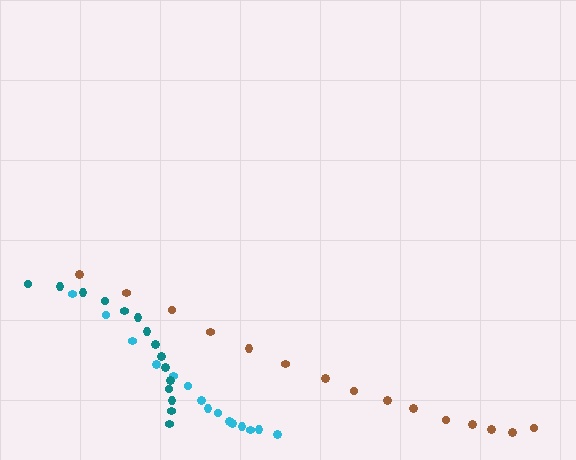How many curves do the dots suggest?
There are 3 distinct paths.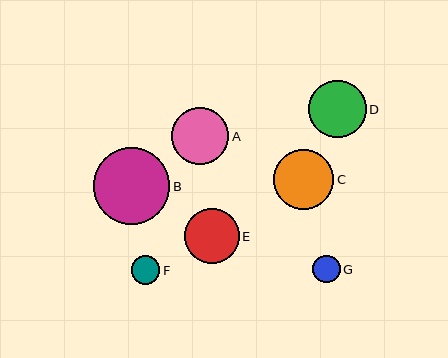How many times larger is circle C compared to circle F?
Circle C is approximately 2.1 times the size of circle F.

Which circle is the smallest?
Circle G is the smallest with a size of approximately 28 pixels.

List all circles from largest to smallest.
From largest to smallest: B, C, A, D, E, F, G.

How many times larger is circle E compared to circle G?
Circle E is approximately 2.0 times the size of circle G.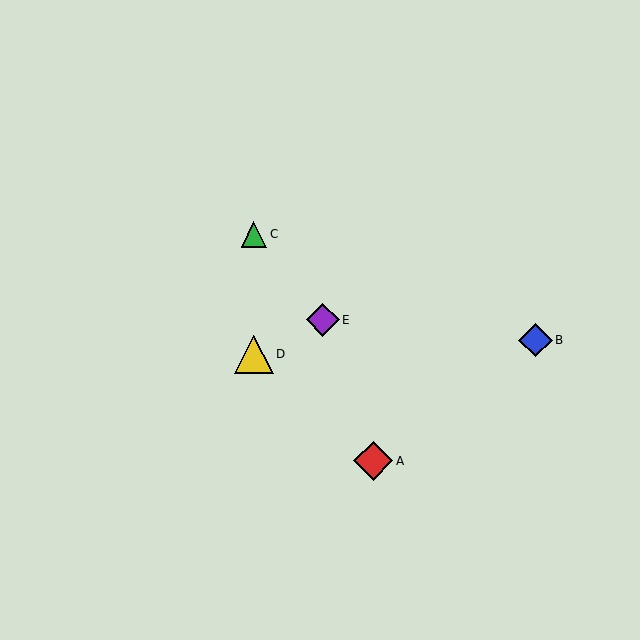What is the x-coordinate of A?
Object A is at x≈373.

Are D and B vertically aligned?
No, D is at x≈254 and B is at x≈536.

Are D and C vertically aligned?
Yes, both are at x≈254.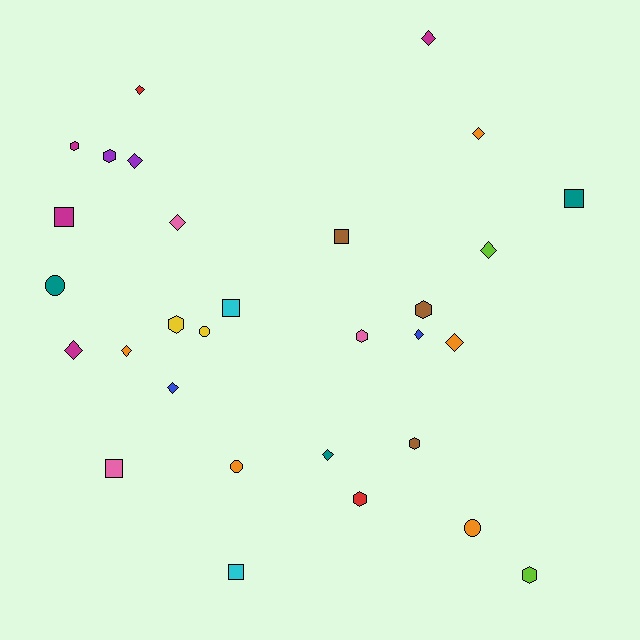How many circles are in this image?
There are 4 circles.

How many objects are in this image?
There are 30 objects.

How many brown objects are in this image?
There are 3 brown objects.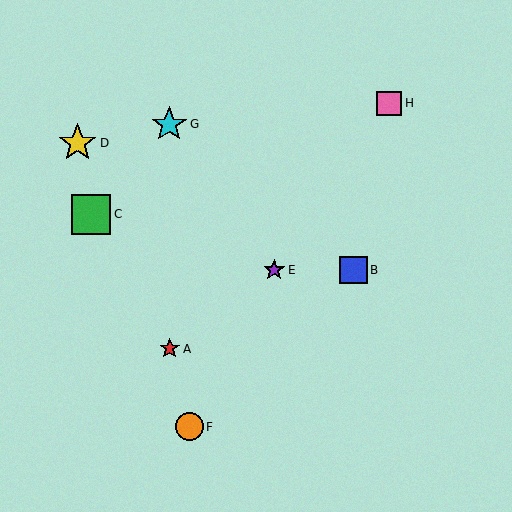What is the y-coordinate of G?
Object G is at y≈124.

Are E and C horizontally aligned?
No, E is at y≈270 and C is at y≈214.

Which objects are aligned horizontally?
Objects B, E are aligned horizontally.